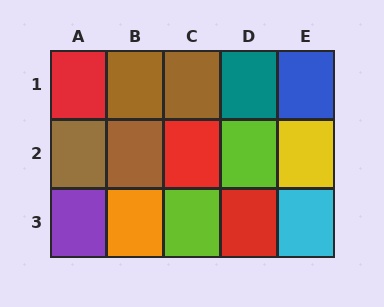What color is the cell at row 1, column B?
Brown.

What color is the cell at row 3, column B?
Orange.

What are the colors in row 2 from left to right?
Brown, brown, red, lime, yellow.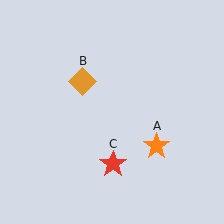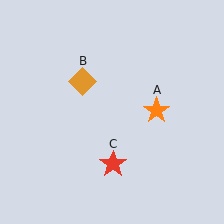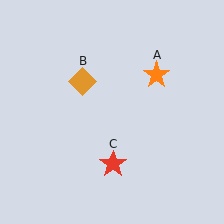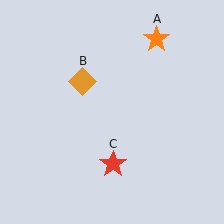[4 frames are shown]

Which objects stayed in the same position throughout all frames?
Orange diamond (object B) and red star (object C) remained stationary.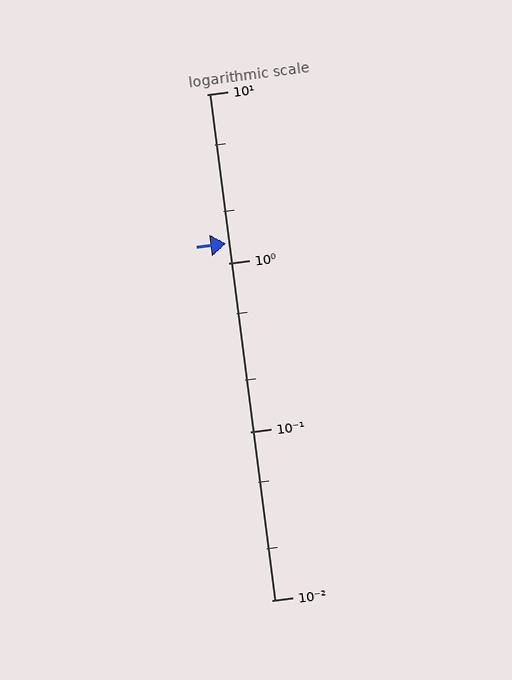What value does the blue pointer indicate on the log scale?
The pointer indicates approximately 1.3.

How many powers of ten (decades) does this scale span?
The scale spans 3 decades, from 0.01 to 10.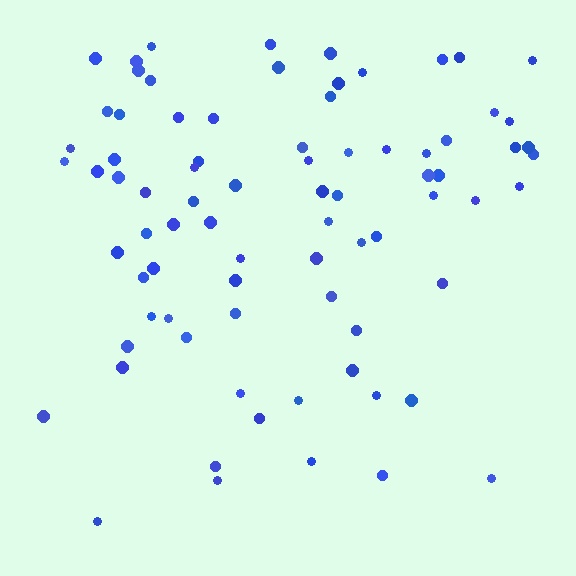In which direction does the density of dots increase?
From bottom to top, with the top side densest.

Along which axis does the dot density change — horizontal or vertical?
Vertical.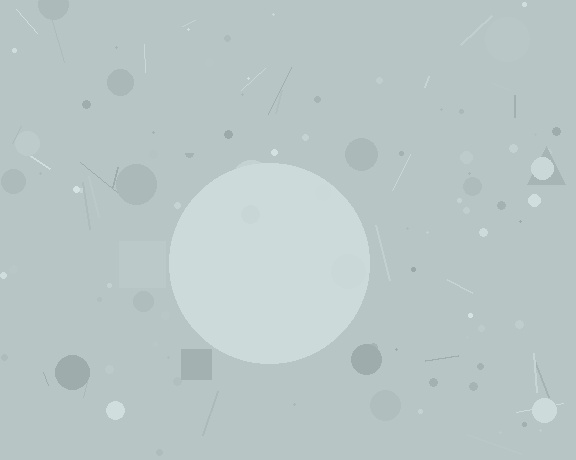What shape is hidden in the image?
A circle is hidden in the image.